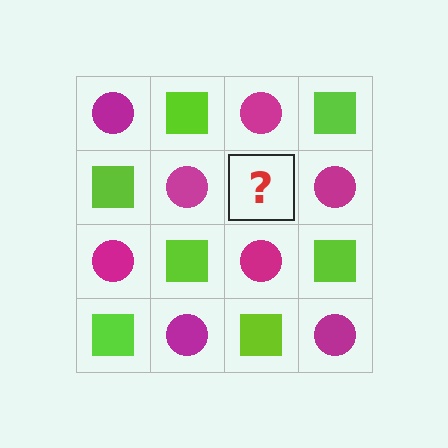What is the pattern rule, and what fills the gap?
The rule is that it alternates magenta circle and lime square in a checkerboard pattern. The gap should be filled with a lime square.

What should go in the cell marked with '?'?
The missing cell should contain a lime square.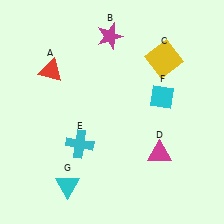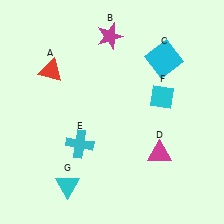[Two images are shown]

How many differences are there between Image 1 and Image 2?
There is 1 difference between the two images.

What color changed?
The square (C) changed from yellow in Image 1 to cyan in Image 2.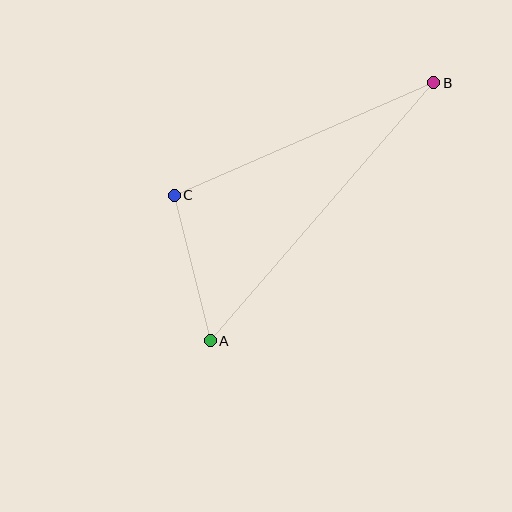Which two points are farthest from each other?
Points A and B are farthest from each other.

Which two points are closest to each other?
Points A and C are closest to each other.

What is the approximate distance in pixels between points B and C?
The distance between B and C is approximately 283 pixels.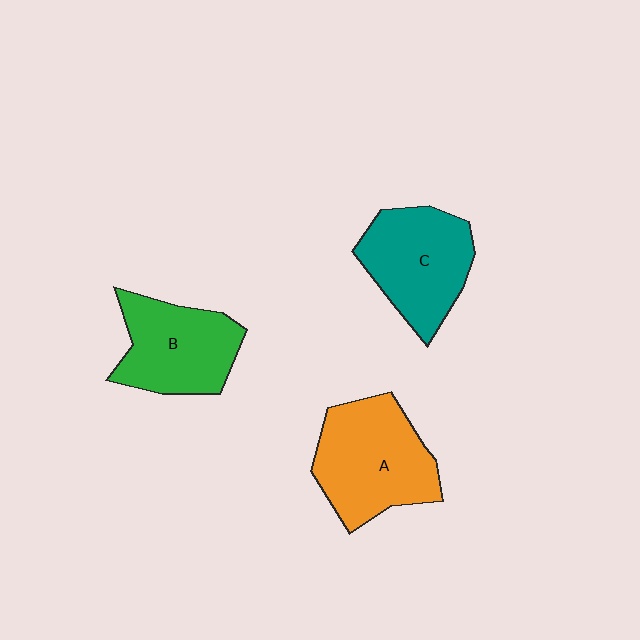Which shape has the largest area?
Shape A (orange).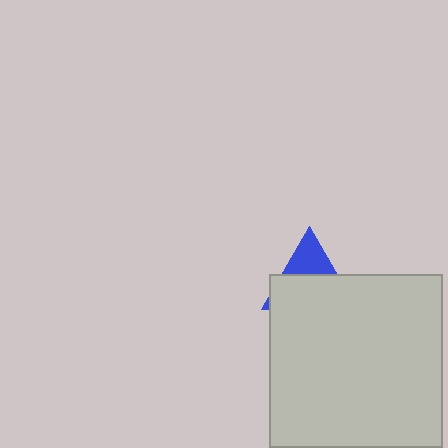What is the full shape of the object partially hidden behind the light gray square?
The partially hidden object is a blue triangle.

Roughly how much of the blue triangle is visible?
A small part of it is visible (roughly 34%).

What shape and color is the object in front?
The object in front is a light gray square.